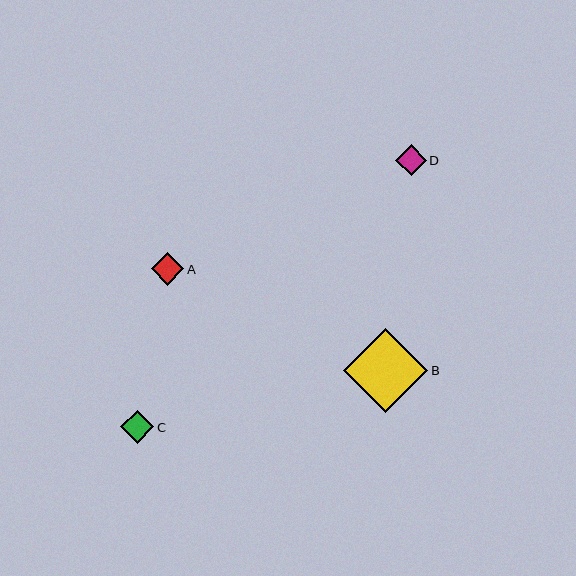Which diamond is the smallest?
Diamond D is the smallest with a size of approximately 31 pixels.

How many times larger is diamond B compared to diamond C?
Diamond B is approximately 2.5 times the size of diamond C.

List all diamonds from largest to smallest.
From largest to smallest: B, C, A, D.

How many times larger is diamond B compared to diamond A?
Diamond B is approximately 2.6 times the size of diamond A.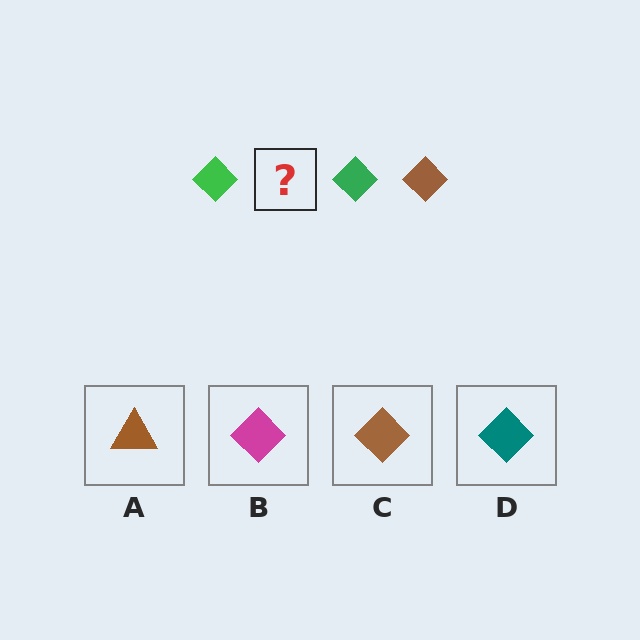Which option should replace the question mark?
Option C.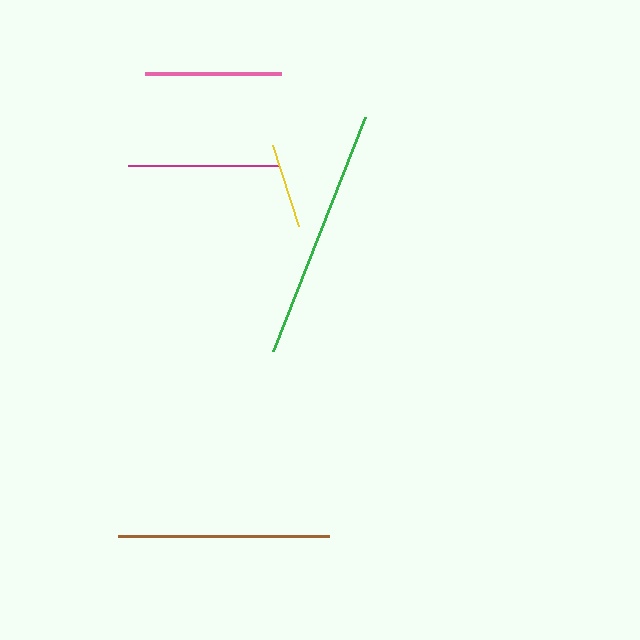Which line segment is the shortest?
The yellow line is the shortest at approximately 85 pixels.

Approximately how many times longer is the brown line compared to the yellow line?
The brown line is approximately 2.5 times the length of the yellow line.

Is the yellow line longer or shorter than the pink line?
The pink line is longer than the yellow line.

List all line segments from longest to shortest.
From longest to shortest: green, brown, magenta, pink, yellow.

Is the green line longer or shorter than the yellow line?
The green line is longer than the yellow line.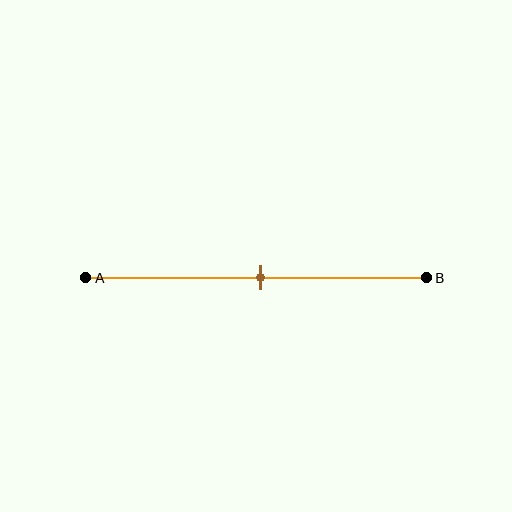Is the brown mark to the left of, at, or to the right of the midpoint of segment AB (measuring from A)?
The brown mark is approximately at the midpoint of segment AB.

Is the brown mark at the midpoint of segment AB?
Yes, the mark is approximately at the midpoint.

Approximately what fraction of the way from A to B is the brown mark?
The brown mark is approximately 50% of the way from A to B.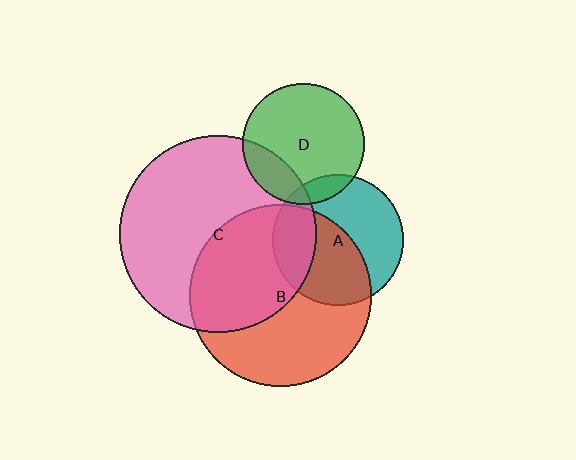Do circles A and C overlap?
Yes.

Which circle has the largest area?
Circle C (pink).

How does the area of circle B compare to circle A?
Approximately 1.9 times.